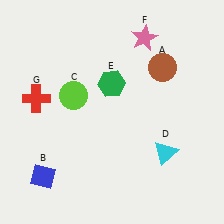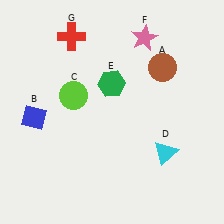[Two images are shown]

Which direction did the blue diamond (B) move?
The blue diamond (B) moved up.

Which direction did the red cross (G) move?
The red cross (G) moved up.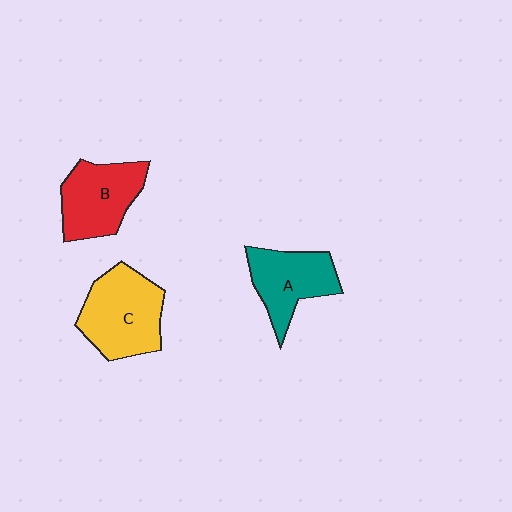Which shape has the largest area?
Shape C (yellow).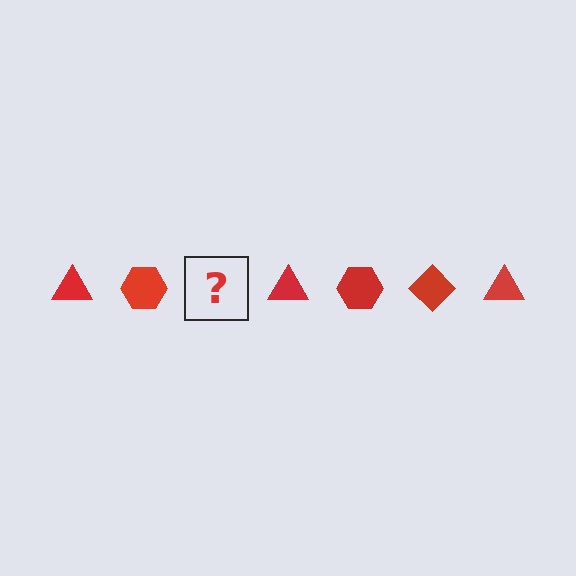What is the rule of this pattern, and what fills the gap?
The rule is that the pattern cycles through triangle, hexagon, diamond shapes in red. The gap should be filled with a red diamond.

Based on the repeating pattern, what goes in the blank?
The blank should be a red diamond.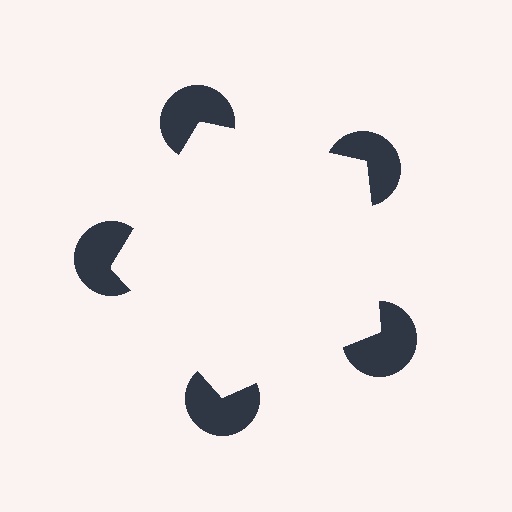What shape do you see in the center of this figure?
An illusory pentagon — its edges are inferred from the aligned wedge cuts in the pac-man discs, not physically drawn.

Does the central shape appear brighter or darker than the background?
It typically appears slightly brighter than the background, even though no actual brightness change is drawn.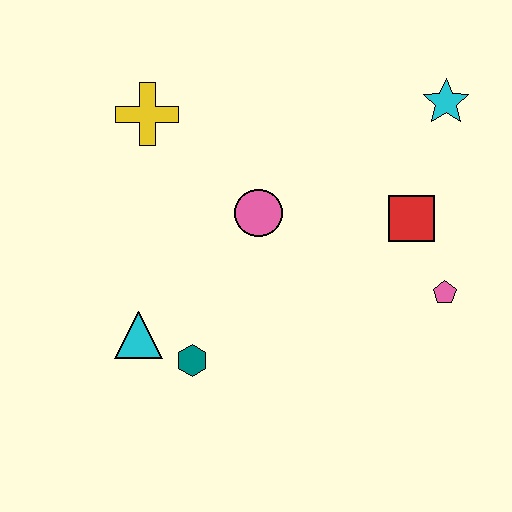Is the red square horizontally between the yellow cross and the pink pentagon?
Yes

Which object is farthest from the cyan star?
The cyan triangle is farthest from the cyan star.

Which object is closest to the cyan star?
The red square is closest to the cyan star.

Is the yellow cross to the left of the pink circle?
Yes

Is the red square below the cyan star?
Yes